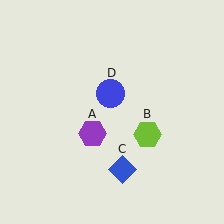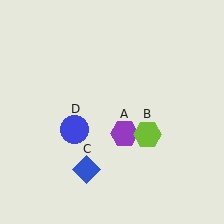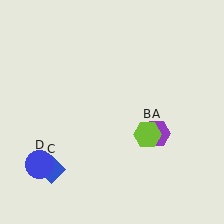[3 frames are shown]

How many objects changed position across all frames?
3 objects changed position: purple hexagon (object A), blue diamond (object C), blue circle (object D).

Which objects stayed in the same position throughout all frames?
Lime hexagon (object B) remained stationary.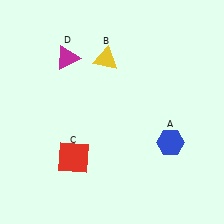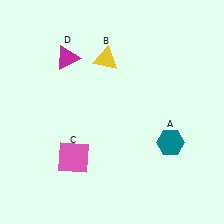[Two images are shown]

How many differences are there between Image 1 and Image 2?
There are 2 differences between the two images.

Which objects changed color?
A changed from blue to teal. C changed from red to pink.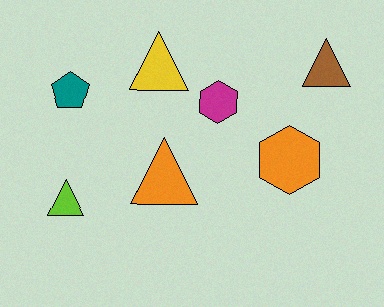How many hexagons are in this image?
There are 2 hexagons.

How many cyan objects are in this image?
There are no cyan objects.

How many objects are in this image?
There are 7 objects.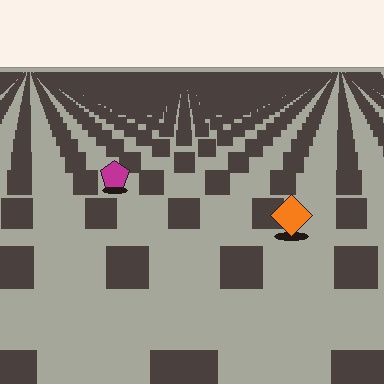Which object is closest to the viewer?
The orange diamond is closest. The texture marks near it are larger and more spread out.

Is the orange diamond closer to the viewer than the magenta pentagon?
Yes. The orange diamond is closer — you can tell from the texture gradient: the ground texture is coarser near it.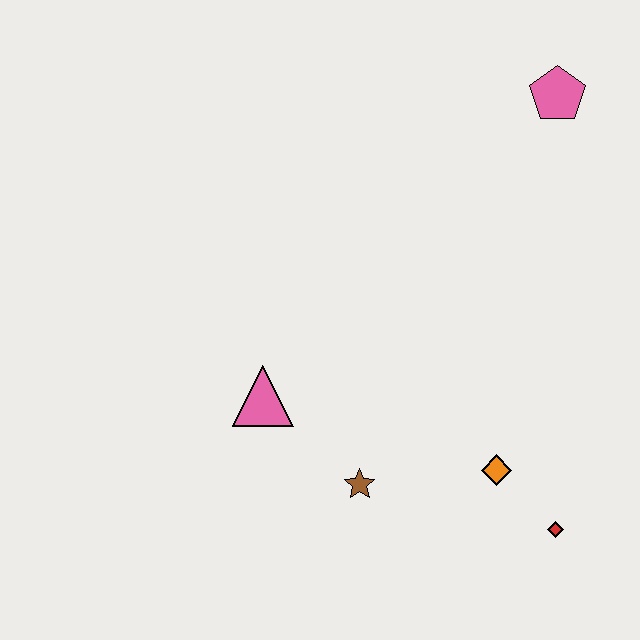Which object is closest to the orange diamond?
The red diamond is closest to the orange diamond.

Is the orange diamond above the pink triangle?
No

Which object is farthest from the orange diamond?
The pink pentagon is farthest from the orange diamond.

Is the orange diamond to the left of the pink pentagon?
Yes